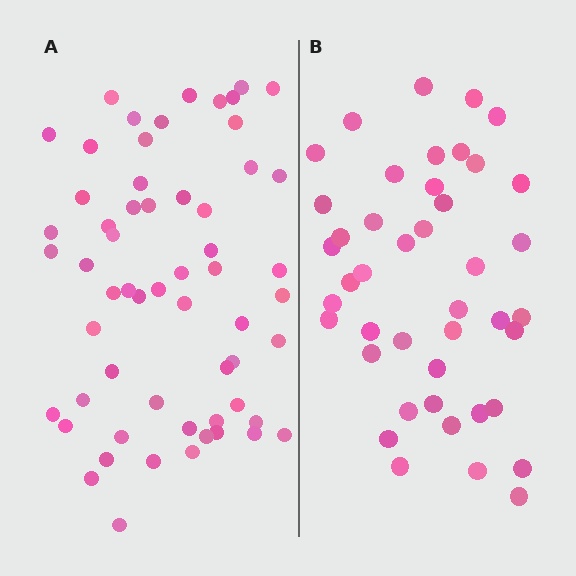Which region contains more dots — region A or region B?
Region A (the left region) has more dots.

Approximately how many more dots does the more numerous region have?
Region A has approximately 15 more dots than region B.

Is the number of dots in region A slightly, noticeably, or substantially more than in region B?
Region A has noticeably more, but not dramatically so. The ratio is roughly 1.4 to 1.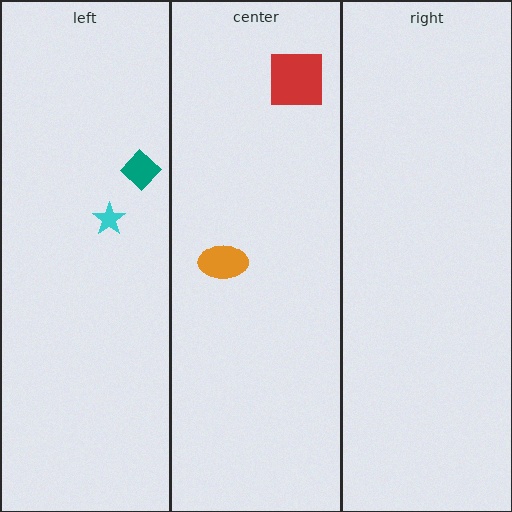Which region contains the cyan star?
The left region.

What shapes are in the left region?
The teal diamond, the cyan star.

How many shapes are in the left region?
2.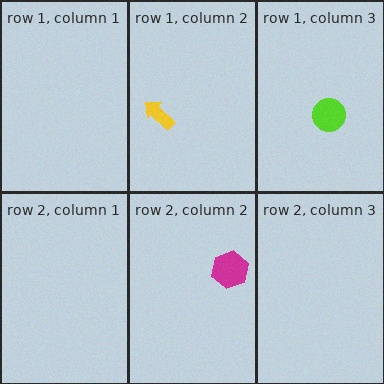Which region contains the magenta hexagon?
The row 2, column 2 region.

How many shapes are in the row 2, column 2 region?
1.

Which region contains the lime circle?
The row 1, column 3 region.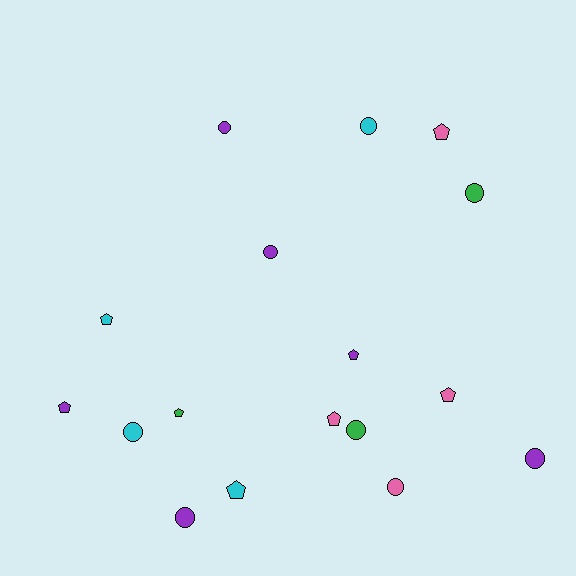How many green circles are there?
There are 2 green circles.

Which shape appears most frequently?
Circle, with 9 objects.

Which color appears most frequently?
Purple, with 6 objects.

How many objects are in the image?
There are 17 objects.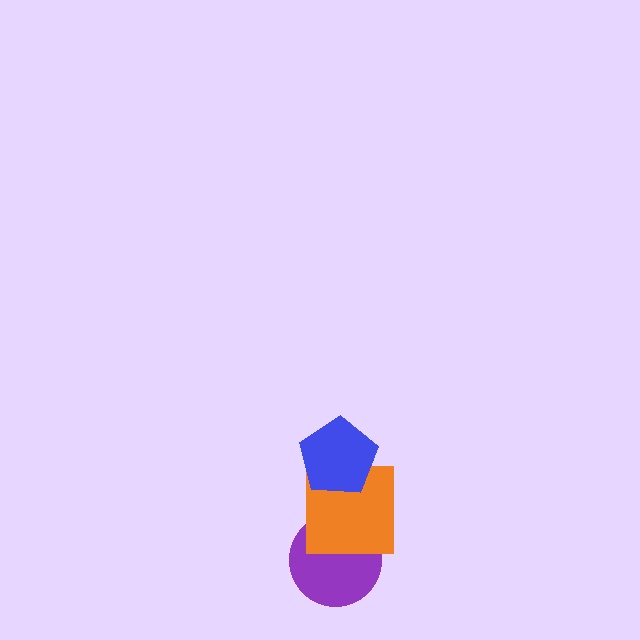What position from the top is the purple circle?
The purple circle is 3rd from the top.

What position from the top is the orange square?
The orange square is 2nd from the top.